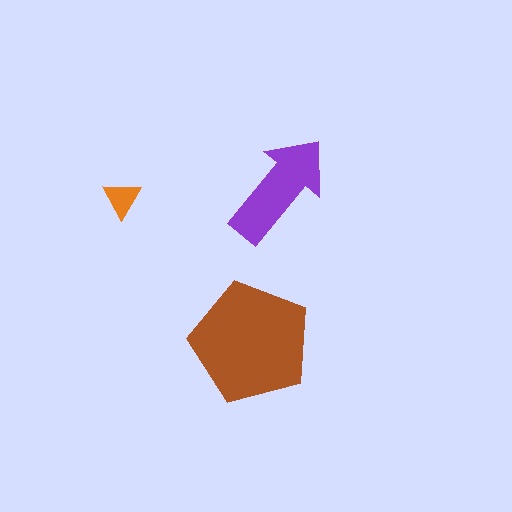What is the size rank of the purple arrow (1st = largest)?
2nd.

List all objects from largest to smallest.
The brown pentagon, the purple arrow, the orange triangle.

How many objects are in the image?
There are 3 objects in the image.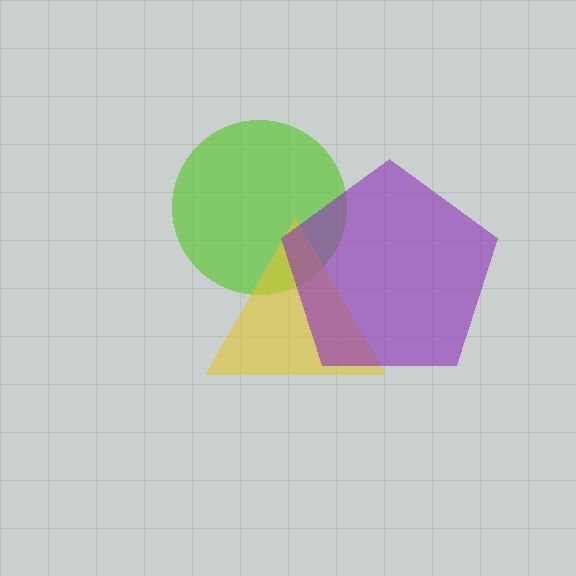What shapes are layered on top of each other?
The layered shapes are: a lime circle, a yellow triangle, a purple pentagon.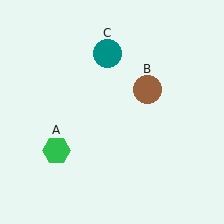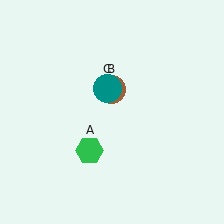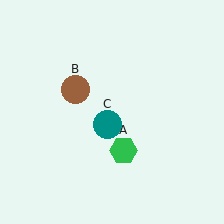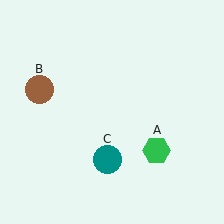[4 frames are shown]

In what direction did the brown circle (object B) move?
The brown circle (object B) moved left.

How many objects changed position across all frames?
3 objects changed position: green hexagon (object A), brown circle (object B), teal circle (object C).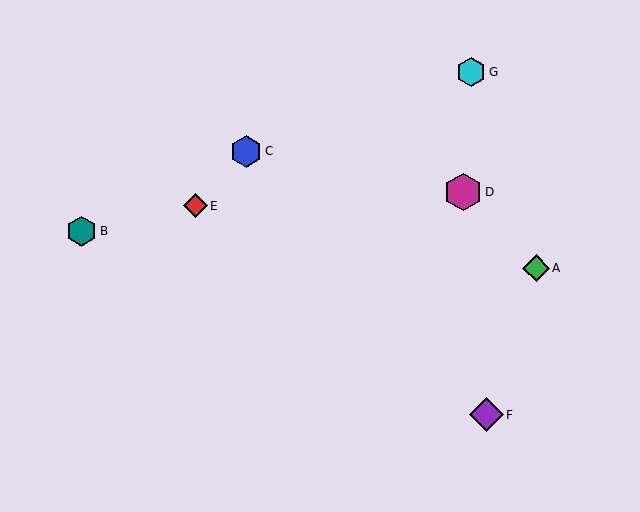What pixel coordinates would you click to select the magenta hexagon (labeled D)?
Click at (463, 192) to select the magenta hexagon D.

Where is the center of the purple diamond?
The center of the purple diamond is at (486, 415).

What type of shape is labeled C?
Shape C is a blue hexagon.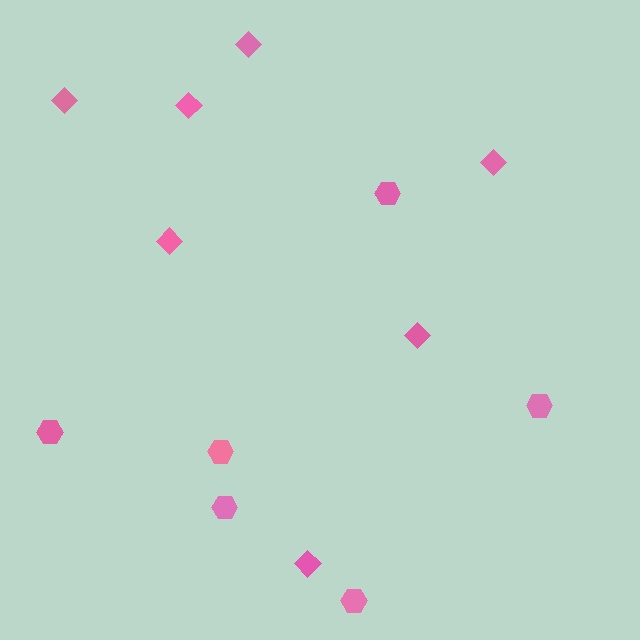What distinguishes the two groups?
There are 2 groups: one group of diamonds (7) and one group of hexagons (6).